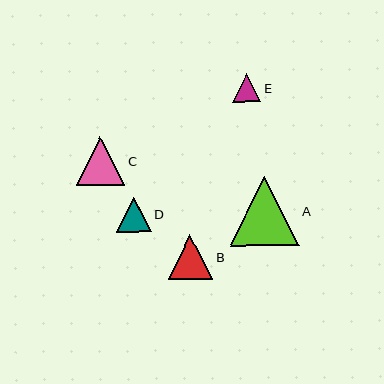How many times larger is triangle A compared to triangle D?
Triangle A is approximately 2.0 times the size of triangle D.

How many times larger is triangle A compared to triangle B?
Triangle A is approximately 1.6 times the size of triangle B.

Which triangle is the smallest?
Triangle E is the smallest with a size of approximately 28 pixels.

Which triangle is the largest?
Triangle A is the largest with a size of approximately 69 pixels.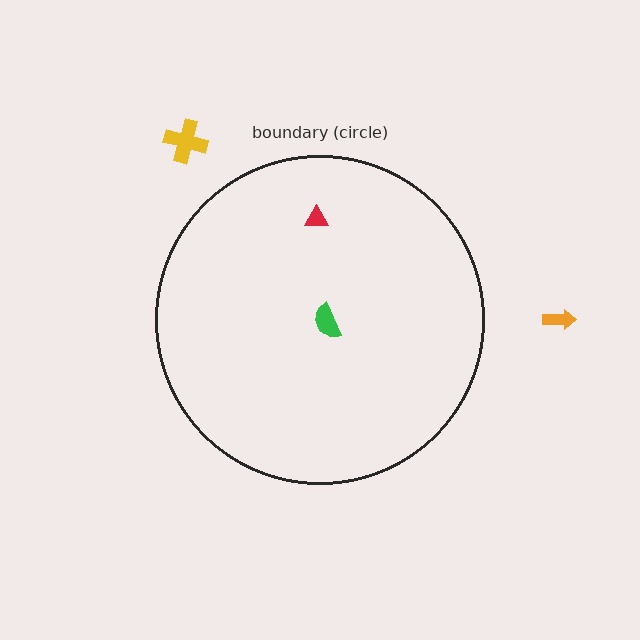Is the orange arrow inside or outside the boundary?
Outside.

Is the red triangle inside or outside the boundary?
Inside.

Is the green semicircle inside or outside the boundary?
Inside.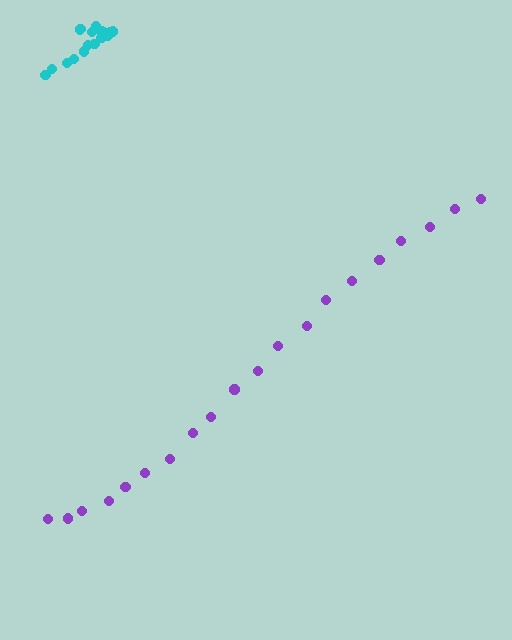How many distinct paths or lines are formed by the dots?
There are 2 distinct paths.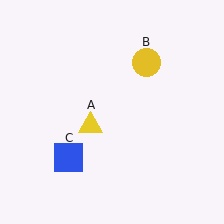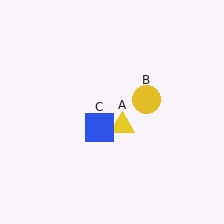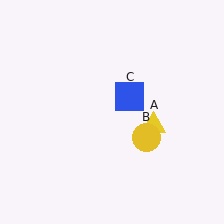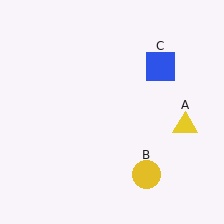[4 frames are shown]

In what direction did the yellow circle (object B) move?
The yellow circle (object B) moved down.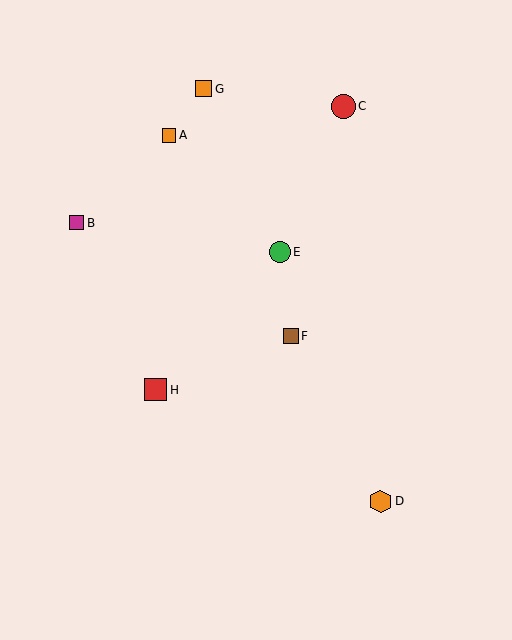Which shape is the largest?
The red circle (labeled C) is the largest.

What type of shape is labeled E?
Shape E is a green circle.